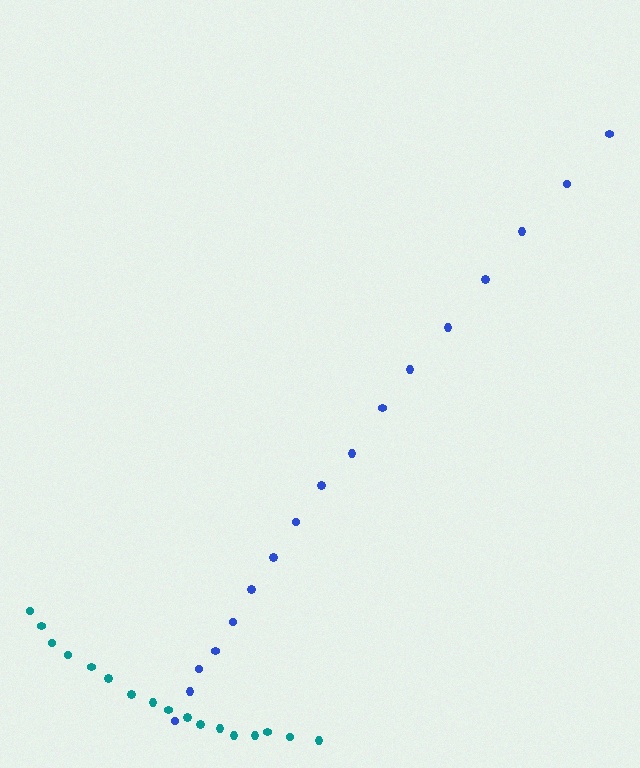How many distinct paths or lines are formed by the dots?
There are 2 distinct paths.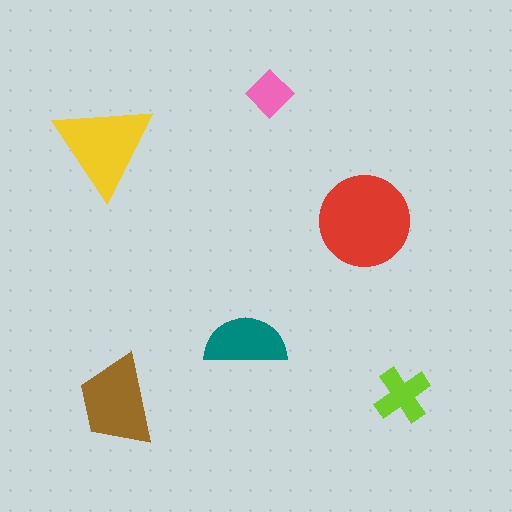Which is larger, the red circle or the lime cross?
The red circle.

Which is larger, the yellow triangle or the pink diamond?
The yellow triangle.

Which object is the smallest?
The pink diamond.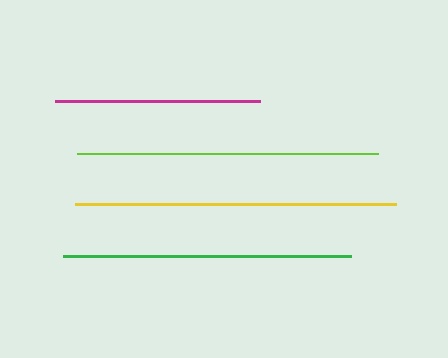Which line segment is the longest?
The yellow line is the longest at approximately 321 pixels.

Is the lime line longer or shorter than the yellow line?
The yellow line is longer than the lime line.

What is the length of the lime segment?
The lime segment is approximately 301 pixels long.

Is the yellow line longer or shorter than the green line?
The yellow line is longer than the green line.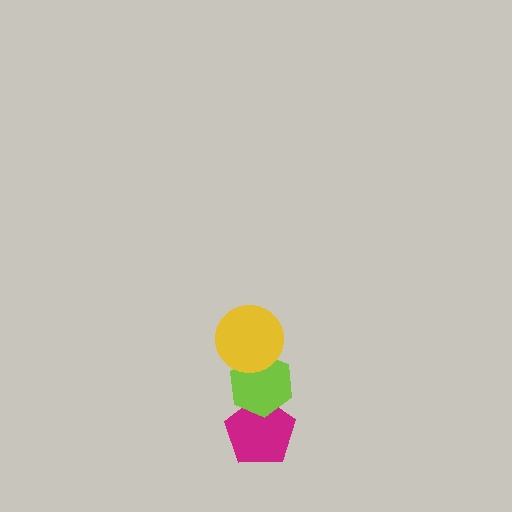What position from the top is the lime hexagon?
The lime hexagon is 2nd from the top.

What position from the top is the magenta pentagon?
The magenta pentagon is 3rd from the top.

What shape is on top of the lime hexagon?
The yellow circle is on top of the lime hexagon.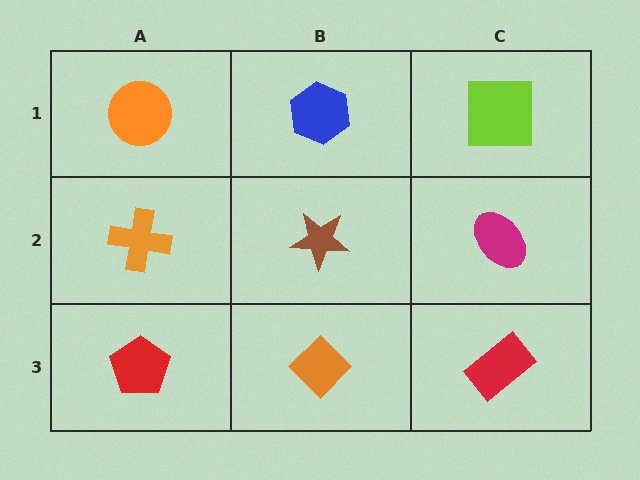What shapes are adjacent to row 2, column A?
An orange circle (row 1, column A), a red pentagon (row 3, column A), a brown star (row 2, column B).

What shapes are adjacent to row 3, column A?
An orange cross (row 2, column A), an orange diamond (row 3, column B).